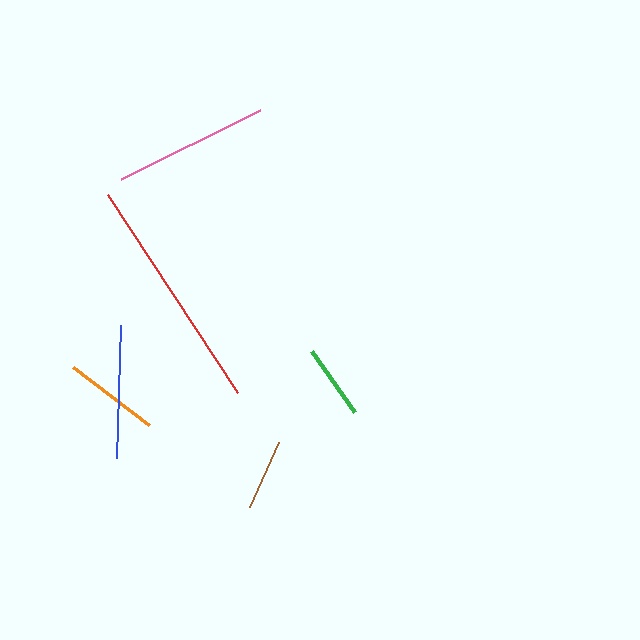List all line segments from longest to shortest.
From longest to shortest: red, pink, blue, orange, green, brown.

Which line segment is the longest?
The red line is the longest at approximately 237 pixels.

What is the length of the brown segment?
The brown segment is approximately 70 pixels long.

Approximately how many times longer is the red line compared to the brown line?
The red line is approximately 3.4 times the length of the brown line.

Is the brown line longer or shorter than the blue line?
The blue line is longer than the brown line.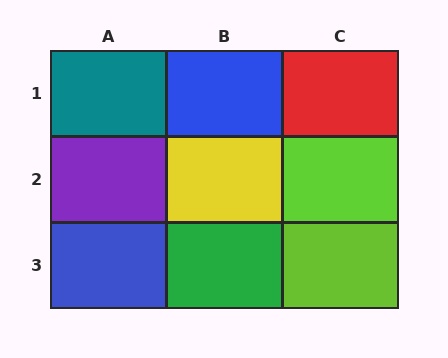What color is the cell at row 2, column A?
Purple.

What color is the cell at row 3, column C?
Lime.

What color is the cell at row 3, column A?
Blue.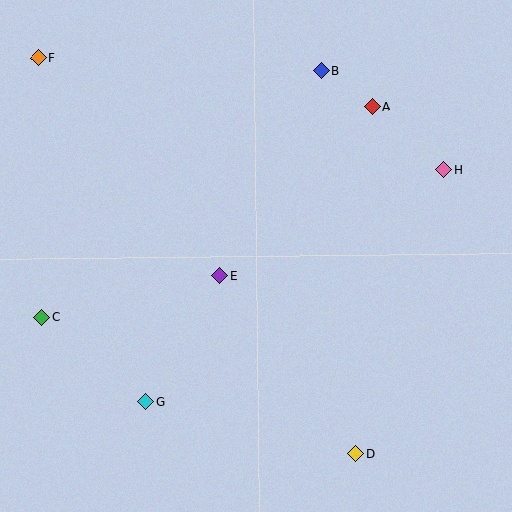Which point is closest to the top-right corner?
Point A is closest to the top-right corner.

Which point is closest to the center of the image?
Point E at (220, 276) is closest to the center.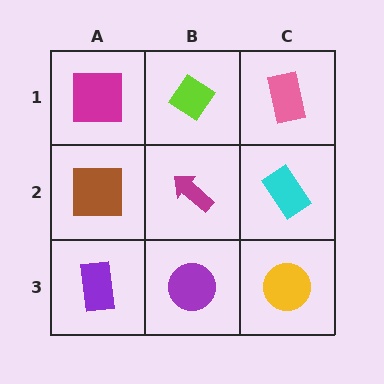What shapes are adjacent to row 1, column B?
A magenta arrow (row 2, column B), a magenta square (row 1, column A), a pink rectangle (row 1, column C).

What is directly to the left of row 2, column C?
A magenta arrow.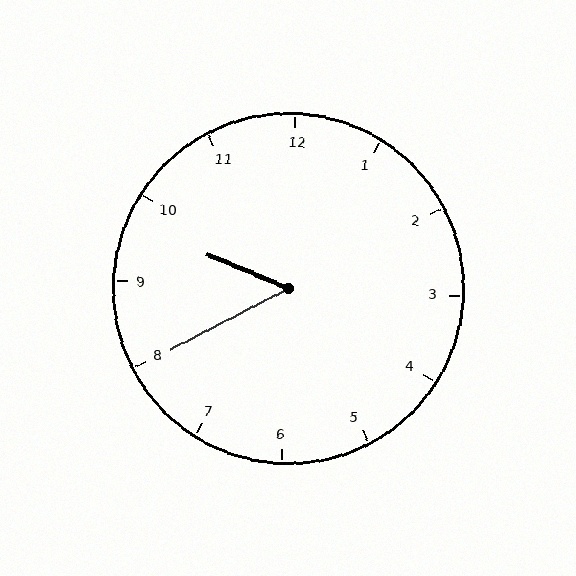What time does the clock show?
9:40.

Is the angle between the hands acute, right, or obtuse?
It is acute.